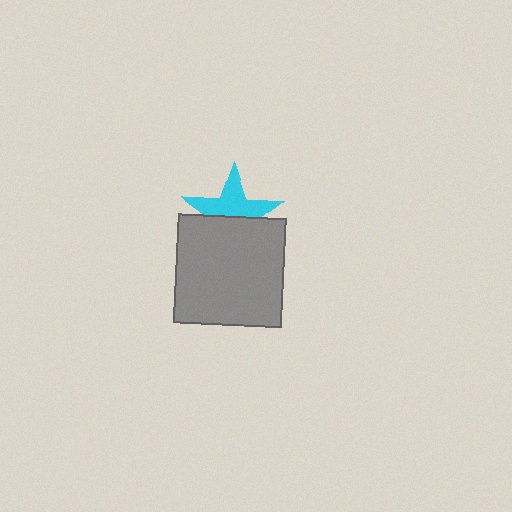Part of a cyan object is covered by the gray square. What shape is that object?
It is a star.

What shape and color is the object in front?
The object in front is a gray square.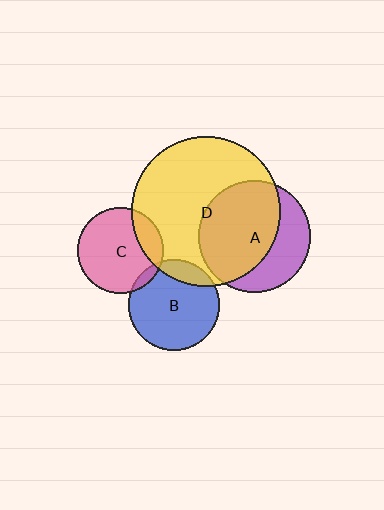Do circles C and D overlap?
Yes.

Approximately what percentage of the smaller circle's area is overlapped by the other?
Approximately 20%.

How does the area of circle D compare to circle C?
Approximately 3.0 times.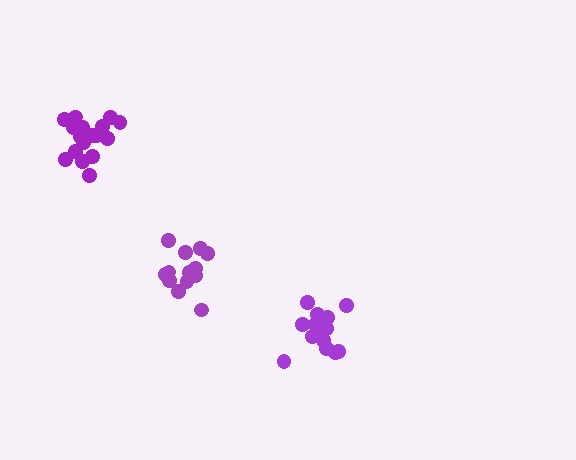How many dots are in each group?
Group 1: 18 dots, Group 2: 14 dots, Group 3: 14 dots (46 total).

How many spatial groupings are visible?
There are 3 spatial groupings.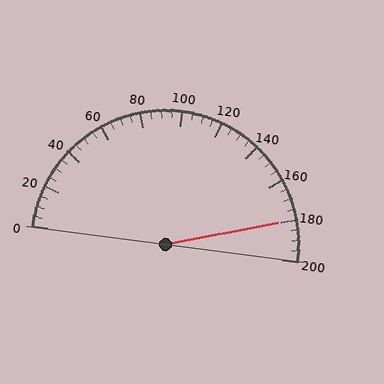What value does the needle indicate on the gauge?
The needle indicates approximately 180.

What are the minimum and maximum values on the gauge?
The gauge ranges from 0 to 200.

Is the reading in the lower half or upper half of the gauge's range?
The reading is in the upper half of the range (0 to 200).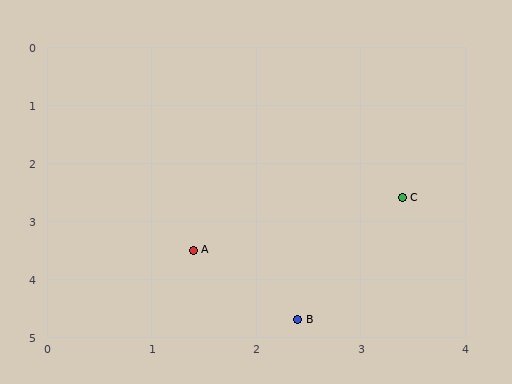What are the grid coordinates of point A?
Point A is at approximately (1.4, 3.5).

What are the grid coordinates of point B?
Point B is at approximately (2.4, 4.7).